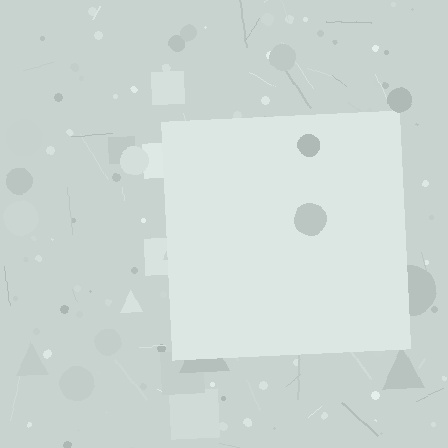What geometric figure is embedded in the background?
A square is embedded in the background.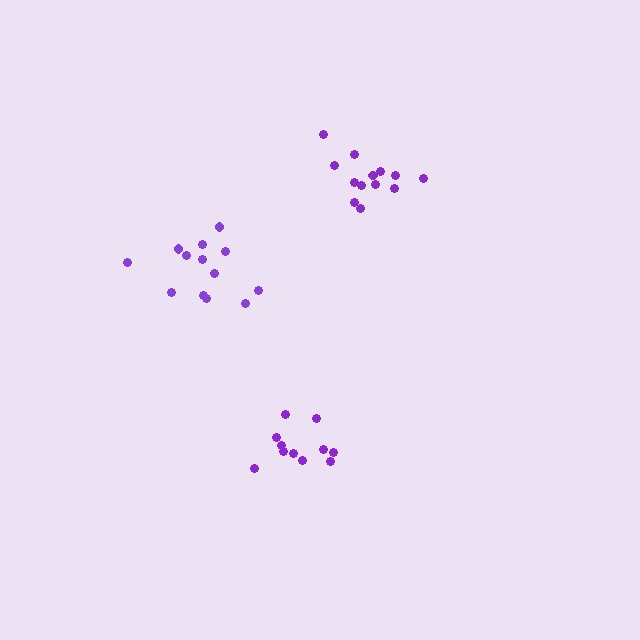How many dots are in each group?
Group 1: 13 dots, Group 2: 11 dots, Group 3: 13 dots (37 total).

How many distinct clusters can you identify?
There are 3 distinct clusters.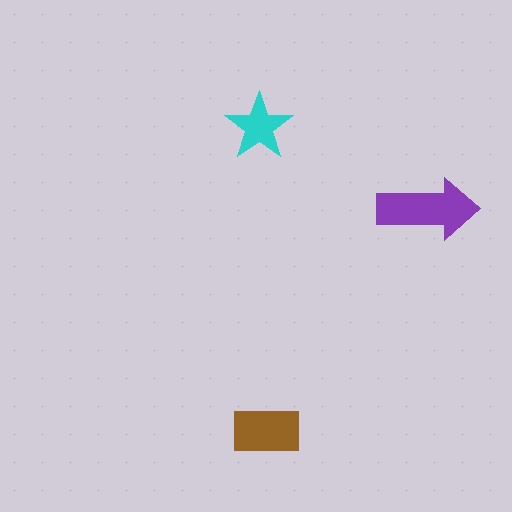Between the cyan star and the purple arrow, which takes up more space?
The purple arrow.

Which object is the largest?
The purple arrow.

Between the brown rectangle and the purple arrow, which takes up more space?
The purple arrow.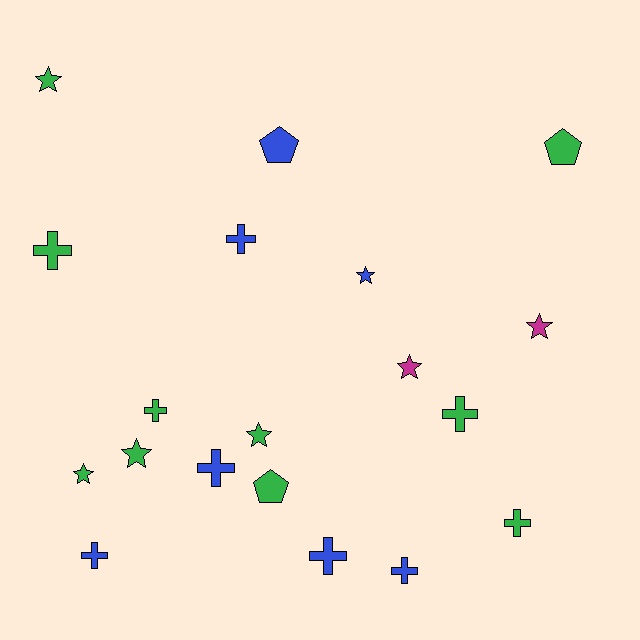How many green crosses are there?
There are 4 green crosses.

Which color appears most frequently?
Green, with 10 objects.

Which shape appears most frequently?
Cross, with 9 objects.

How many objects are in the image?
There are 19 objects.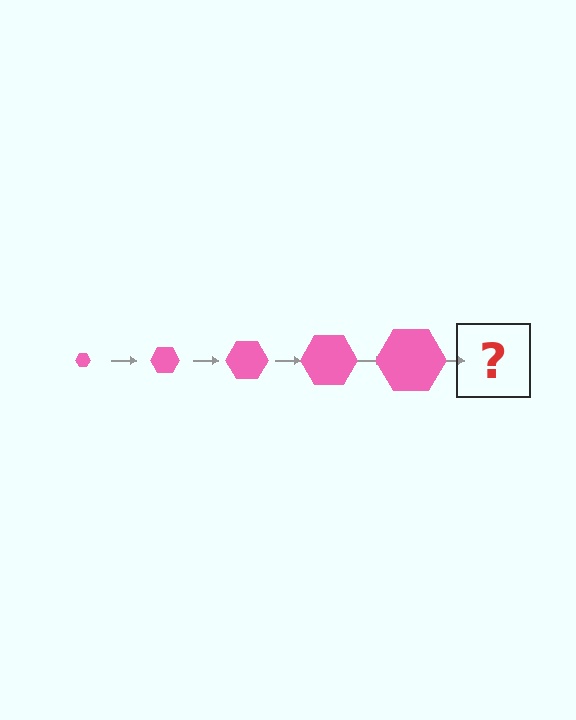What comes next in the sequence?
The next element should be a pink hexagon, larger than the previous one.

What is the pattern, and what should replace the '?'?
The pattern is that the hexagon gets progressively larger each step. The '?' should be a pink hexagon, larger than the previous one.